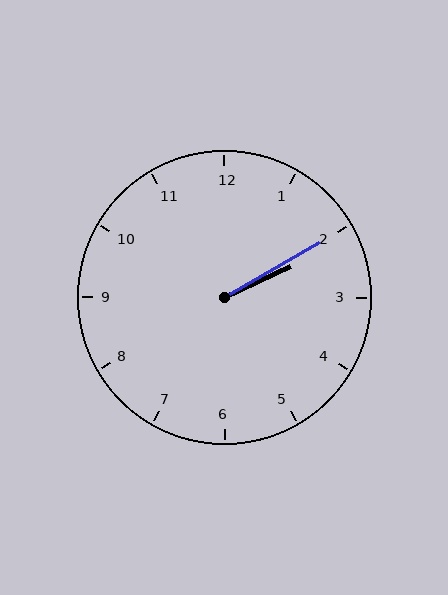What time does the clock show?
2:10.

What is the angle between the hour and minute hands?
Approximately 5 degrees.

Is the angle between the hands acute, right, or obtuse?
It is acute.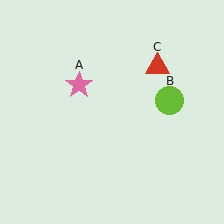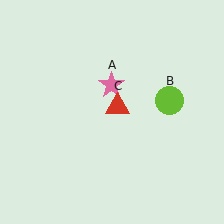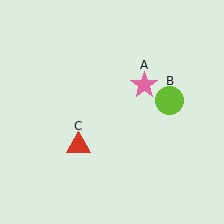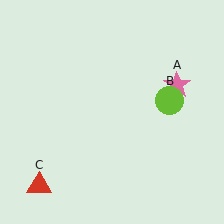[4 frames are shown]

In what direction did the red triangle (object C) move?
The red triangle (object C) moved down and to the left.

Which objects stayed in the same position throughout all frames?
Lime circle (object B) remained stationary.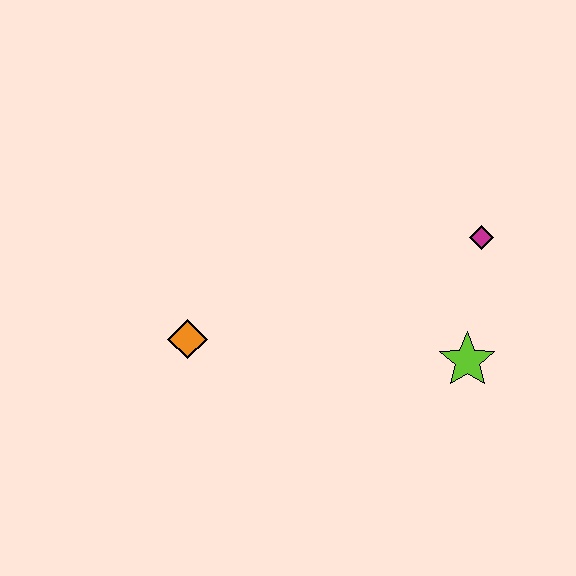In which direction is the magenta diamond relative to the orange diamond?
The magenta diamond is to the right of the orange diamond.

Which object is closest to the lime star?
The magenta diamond is closest to the lime star.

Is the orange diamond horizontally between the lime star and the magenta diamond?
No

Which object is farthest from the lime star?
The orange diamond is farthest from the lime star.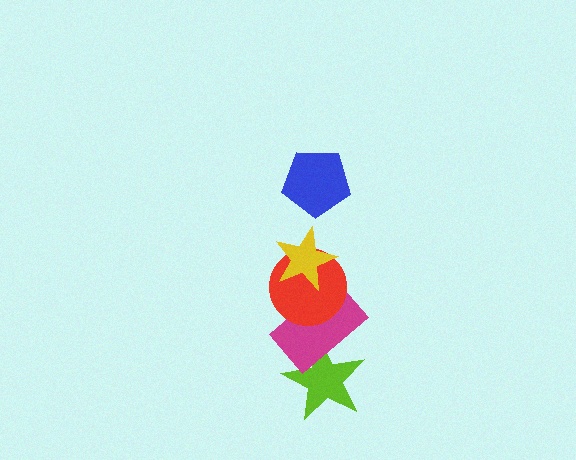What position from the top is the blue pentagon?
The blue pentagon is 1st from the top.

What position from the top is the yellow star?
The yellow star is 2nd from the top.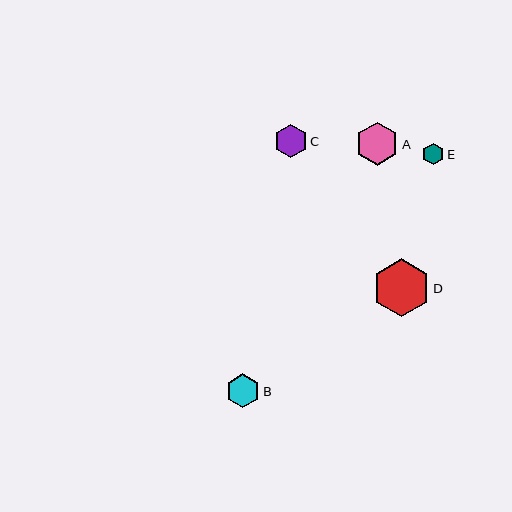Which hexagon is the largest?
Hexagon D is the largest with a size of approximately 58 pixels.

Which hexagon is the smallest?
Hexagon E is the smallest with a size of approximately 22 pixels.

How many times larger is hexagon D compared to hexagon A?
Hexagon D is approximately 1.3 times the size of hexagon A.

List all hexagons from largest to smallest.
From largest to smallest: D, A, B, C, E.